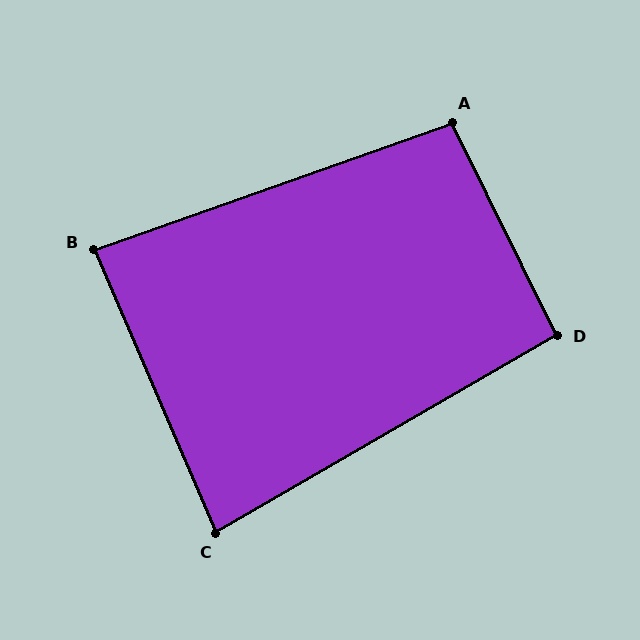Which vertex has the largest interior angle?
A, at approximately 97 degrees.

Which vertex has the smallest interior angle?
C, at approximately 83 degrees.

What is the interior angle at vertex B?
Approximately 86 degrees (approximately right).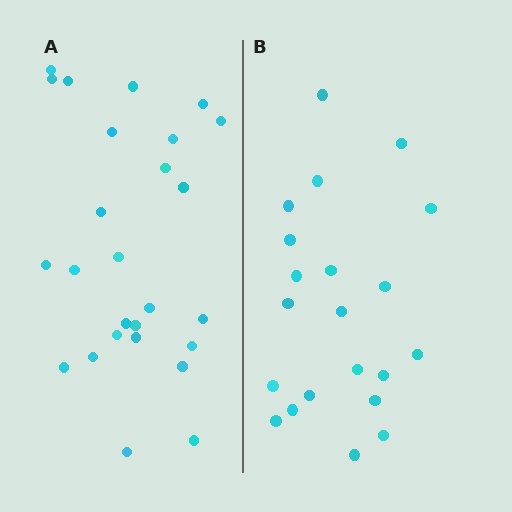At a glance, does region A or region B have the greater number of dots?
Region A (the left region) has more dots.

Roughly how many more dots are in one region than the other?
Region A has about 5 more dots than region B.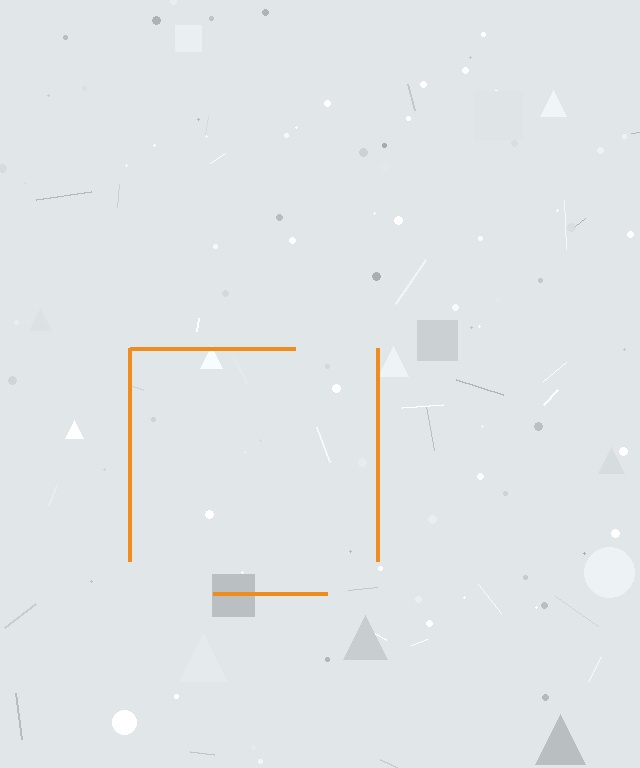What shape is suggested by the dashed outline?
The dashed outline suggests a square.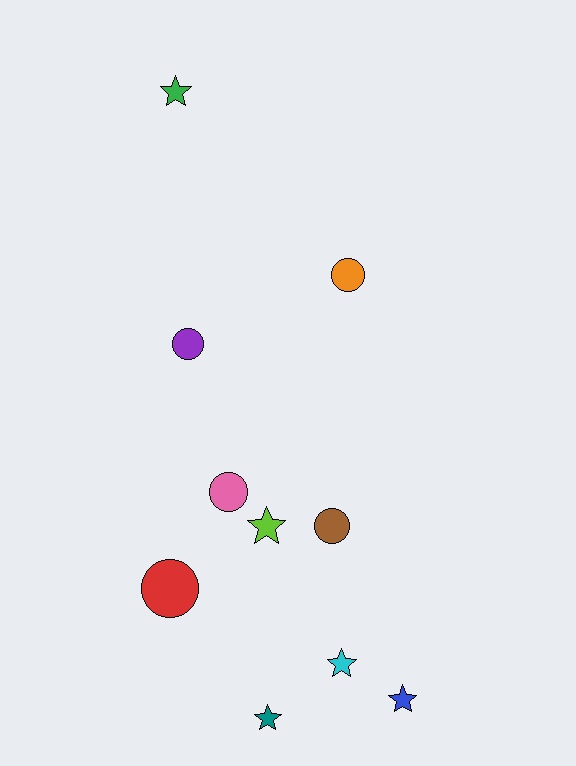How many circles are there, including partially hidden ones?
There are 5 circles.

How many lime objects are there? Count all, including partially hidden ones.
There is 1 lime object.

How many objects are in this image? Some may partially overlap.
There are 10 objects.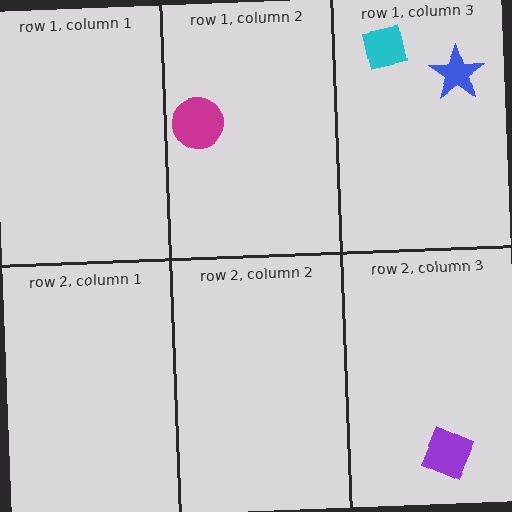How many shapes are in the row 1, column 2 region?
1.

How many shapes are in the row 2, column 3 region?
1.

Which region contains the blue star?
The row 1, column 3 region.